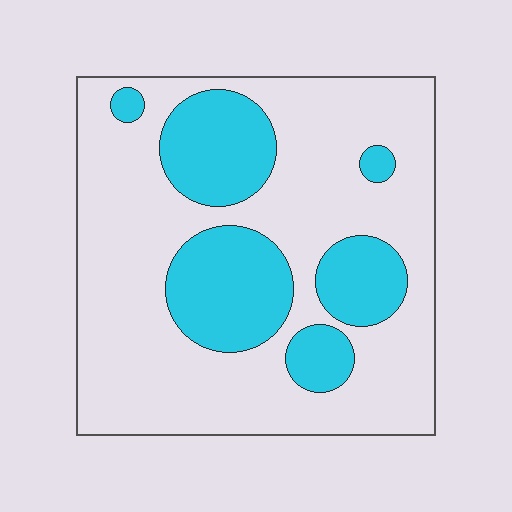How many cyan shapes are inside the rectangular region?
6.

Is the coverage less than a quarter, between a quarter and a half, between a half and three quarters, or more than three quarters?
Between a quarter and a half.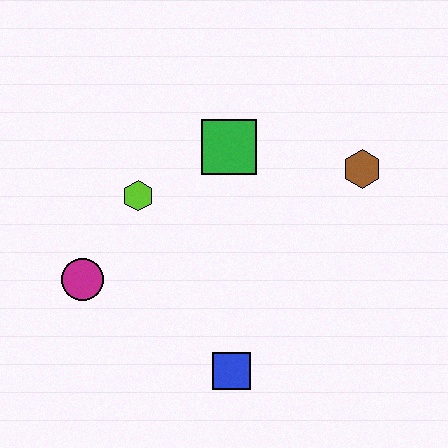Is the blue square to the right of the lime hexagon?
Yes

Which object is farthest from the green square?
The blue square is farthest from the green square.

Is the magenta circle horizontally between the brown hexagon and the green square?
No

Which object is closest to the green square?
The lime hexagon is closest to the green square.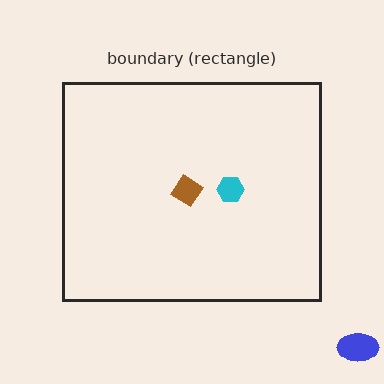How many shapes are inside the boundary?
2 inside, 1 outside.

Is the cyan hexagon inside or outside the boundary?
Inside.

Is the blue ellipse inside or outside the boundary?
Outside.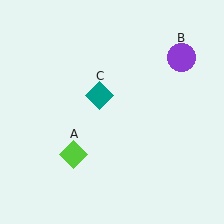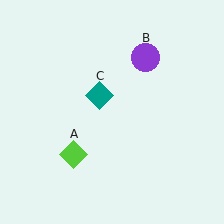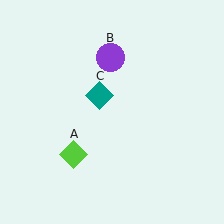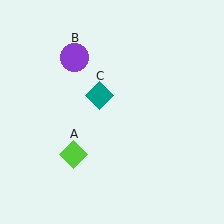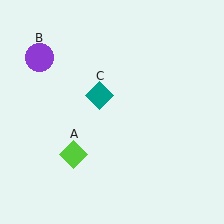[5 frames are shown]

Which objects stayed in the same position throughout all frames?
Lime diamond (object A) and teal diamond (object C) remained stationary.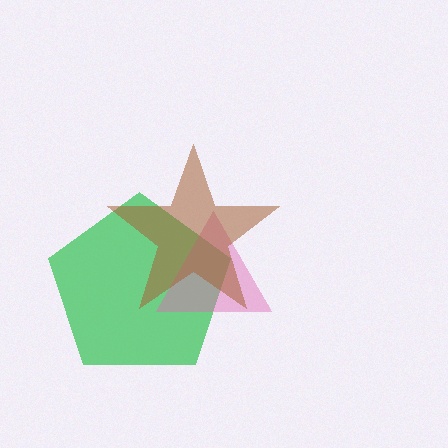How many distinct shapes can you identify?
There are 3 distinct shapes: a green pentagon, a pink triangle, a brown star.